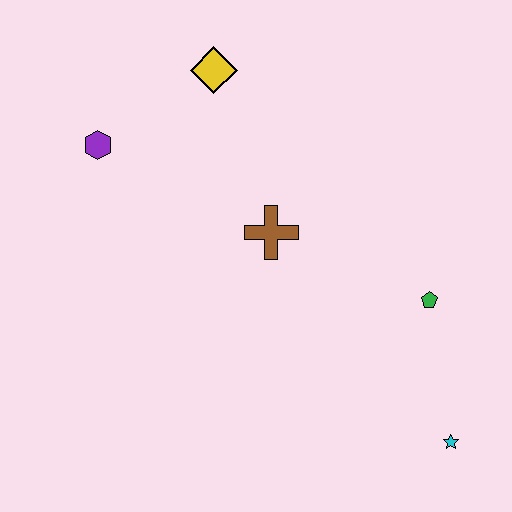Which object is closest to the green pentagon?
The cyan star is closest to the green pentagon.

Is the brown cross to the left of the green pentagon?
Yes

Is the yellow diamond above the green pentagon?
Yes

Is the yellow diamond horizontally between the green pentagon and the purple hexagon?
Yes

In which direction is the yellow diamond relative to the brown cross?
The yellow diamond is above the brown cross.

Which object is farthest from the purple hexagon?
The cyan star is farthest from the purple hexagon.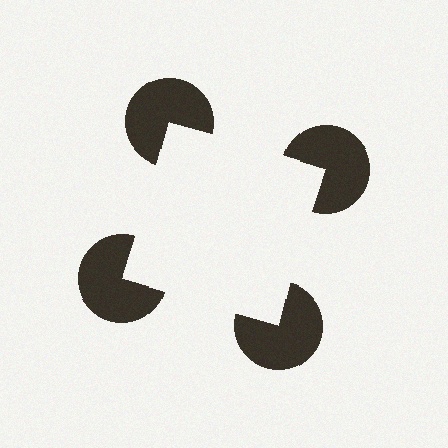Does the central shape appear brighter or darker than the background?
It typically appears slightly brighter than the background, even though no actual brightness change is drawn.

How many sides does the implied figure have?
4 sides.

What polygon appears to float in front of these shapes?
An illusory square — its edges are inferred from the aligned wedge cuts in the pac-man discs, not physically drawn.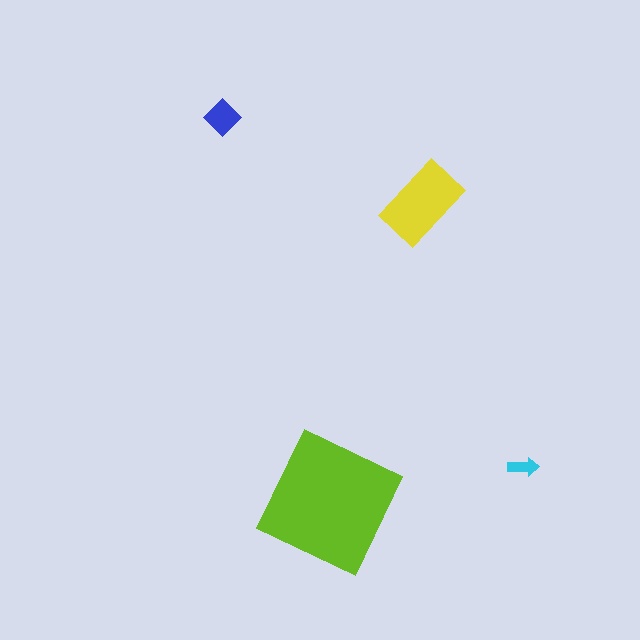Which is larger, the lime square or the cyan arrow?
The lime square.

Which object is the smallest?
The cyan arrow.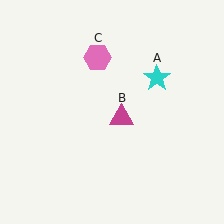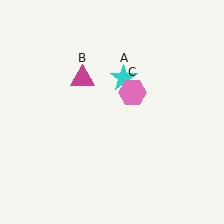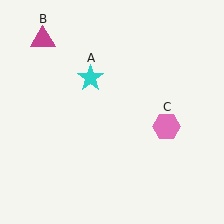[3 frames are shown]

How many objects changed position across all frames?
3 objects changed position: cyan star (object A), magenta triangle (object B), pink hexagon (object C).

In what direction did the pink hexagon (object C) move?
The pink hexagon (object C) moved down and to the right.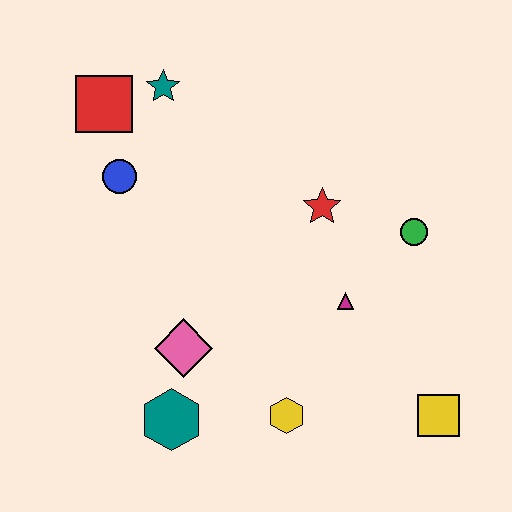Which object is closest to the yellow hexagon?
The teal hexagon is closest to the yellow hexagon.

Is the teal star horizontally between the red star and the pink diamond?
No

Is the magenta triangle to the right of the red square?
Yes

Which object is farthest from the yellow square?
The red square is farthest from the yellow square.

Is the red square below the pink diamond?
No